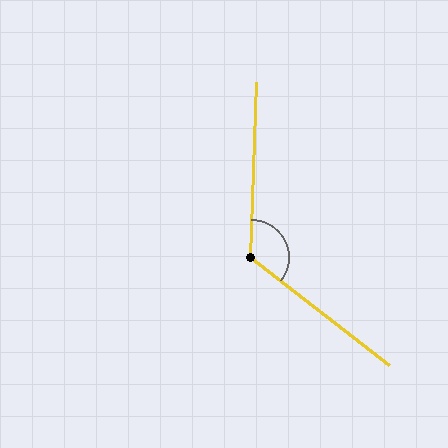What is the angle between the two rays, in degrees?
Approximately 126 degrees.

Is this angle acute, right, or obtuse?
It is obtuse.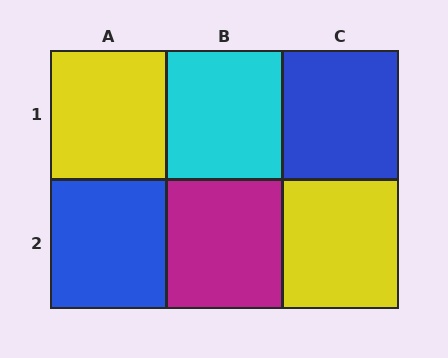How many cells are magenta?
1 cell is magenta.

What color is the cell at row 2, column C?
Yellow.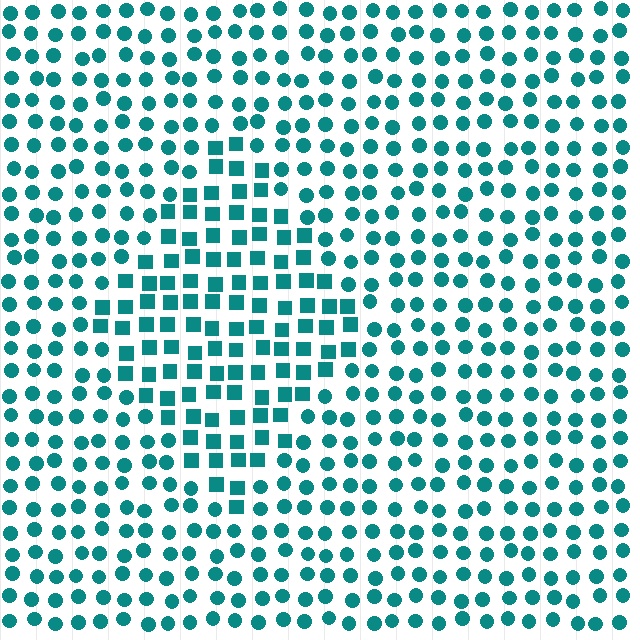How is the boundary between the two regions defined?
The boundary is defined by a change in element shape: squares inside vs. circles outside. All elements share the same color and spacing.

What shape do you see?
I see a diamond.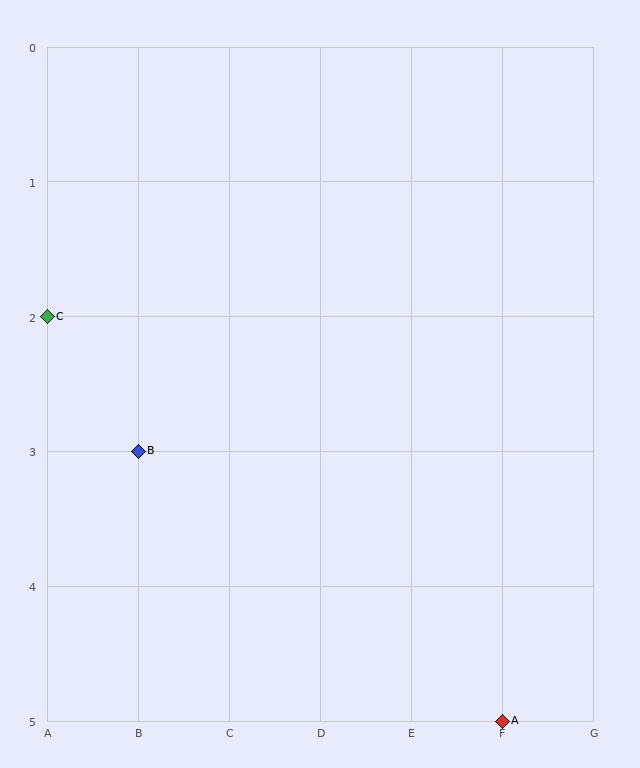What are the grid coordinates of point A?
Point A is at grid coordinates (F, 5).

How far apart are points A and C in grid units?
Points A and C are 5 columns and 3 rows apart (about 5.8 grid units diagonally).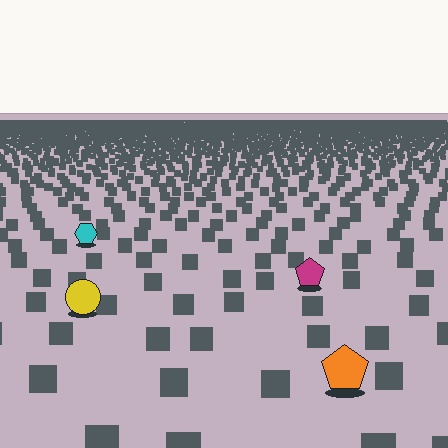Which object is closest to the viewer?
The orange pentagon is closest. The texture marks near it are larger and more spread out.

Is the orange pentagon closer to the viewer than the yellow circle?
Yes. The orange pentagon is closer — you can tell from the texture gradient: the ground texture is coarser near it.